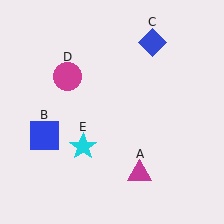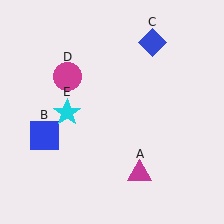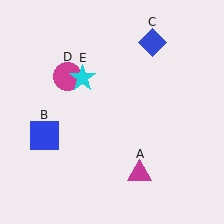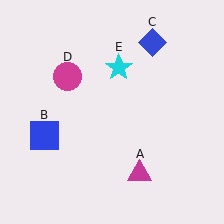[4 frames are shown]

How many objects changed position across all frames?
1 object changed position: cyan star (object E).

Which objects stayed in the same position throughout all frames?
Magenta triangle (object A) and blue square (object B) and blue diamond (object C) and magenta circle (object D) remained stationary.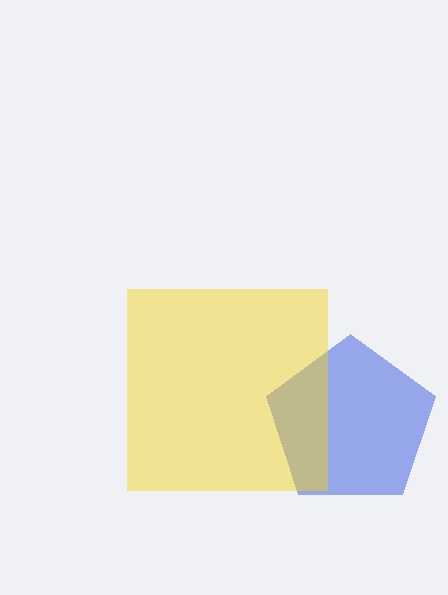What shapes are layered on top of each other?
The layered shapes are: a blue pentagon, a yellow square.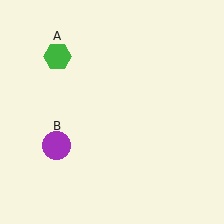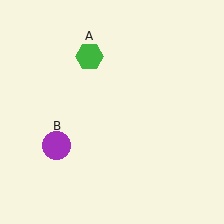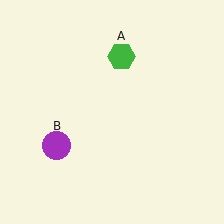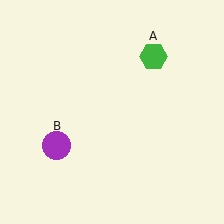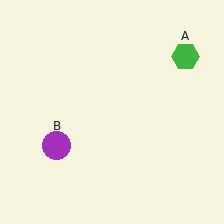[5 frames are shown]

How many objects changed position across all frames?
1 object changed position: green hexagon (object A).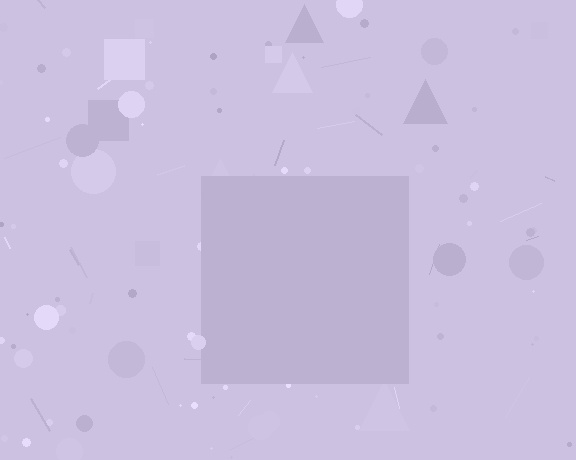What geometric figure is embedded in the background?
A square is embedded in the background.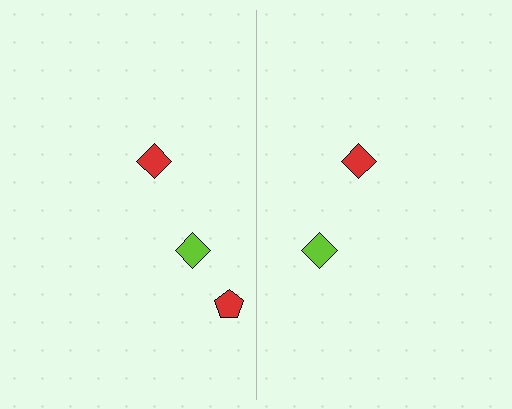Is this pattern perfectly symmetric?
No, the pattern is not perfectly symmetric. A red pentagon is missing from the right side.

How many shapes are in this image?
There are 5 shapes in this image.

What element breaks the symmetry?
A red pentagon is missing from the right side.